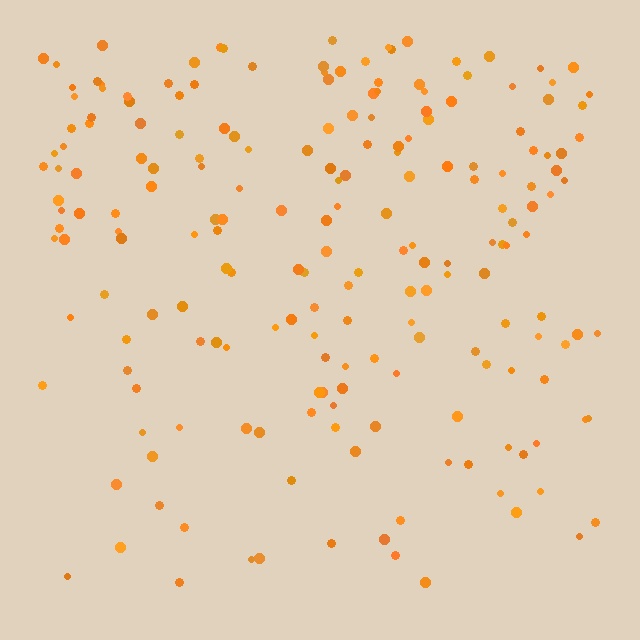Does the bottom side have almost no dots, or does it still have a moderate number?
Still a moderate number, just noticeably fewer than the top.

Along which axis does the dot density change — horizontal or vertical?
Vertical.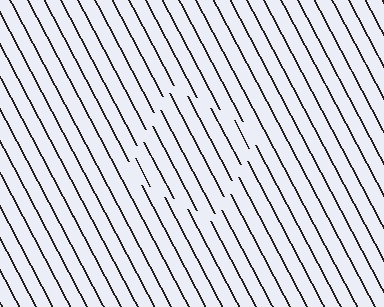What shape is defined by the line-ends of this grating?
An illusory square. The interior of the shape contains the same grating, shifted by half a period — the contour is defined by the phase discontinuity where line-ends from the inner and outer gratings abut.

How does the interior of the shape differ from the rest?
The interior of the shape contains the same grating, shifted by half a period — the contour is defined by the phase discontinuity where line-ends from the inner and outer gratings abut.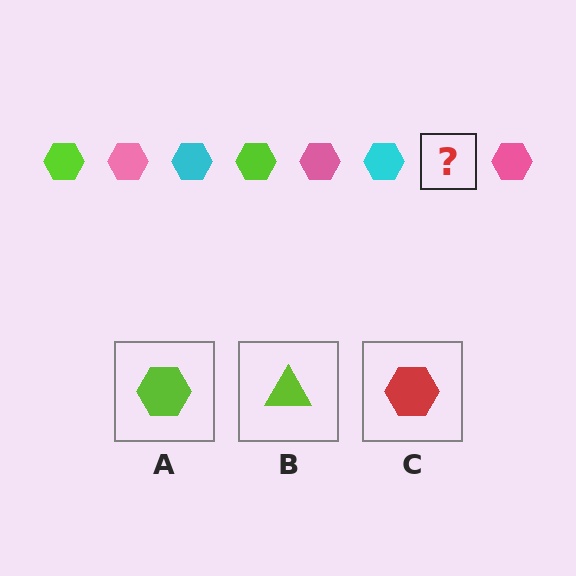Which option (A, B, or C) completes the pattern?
A.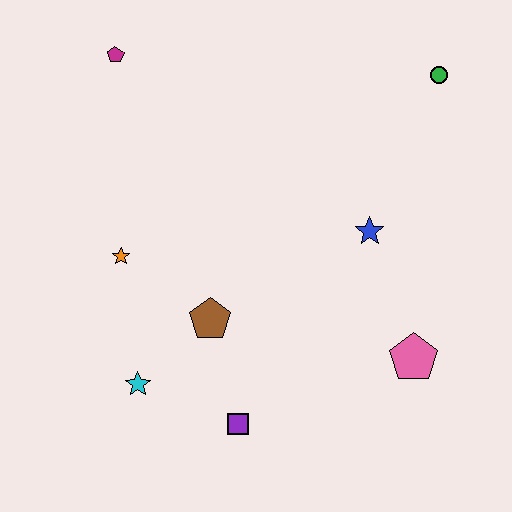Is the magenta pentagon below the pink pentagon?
No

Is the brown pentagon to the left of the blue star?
Yes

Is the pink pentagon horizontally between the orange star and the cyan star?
No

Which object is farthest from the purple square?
The green circle is farthest from the purple square.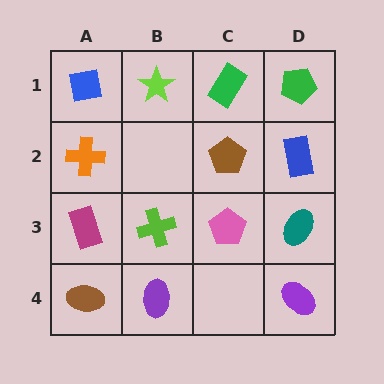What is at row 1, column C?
A green rectangle.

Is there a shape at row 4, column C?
No, that cell is empty.